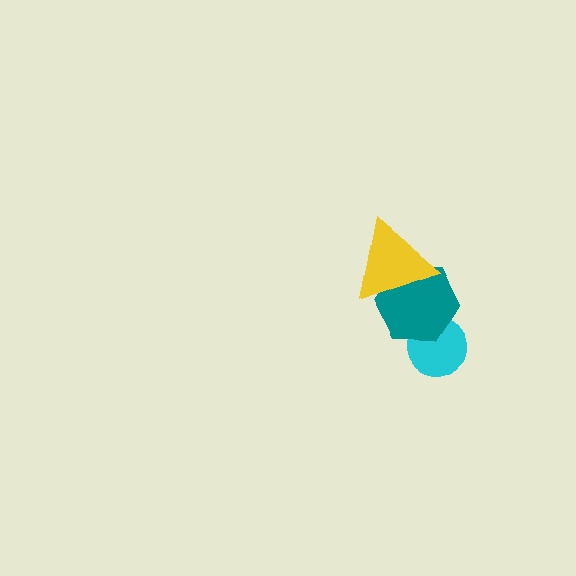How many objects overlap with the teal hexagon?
2 objects overlap with the teal hexagon.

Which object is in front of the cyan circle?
The teal hexagon is in front of the cyan circle.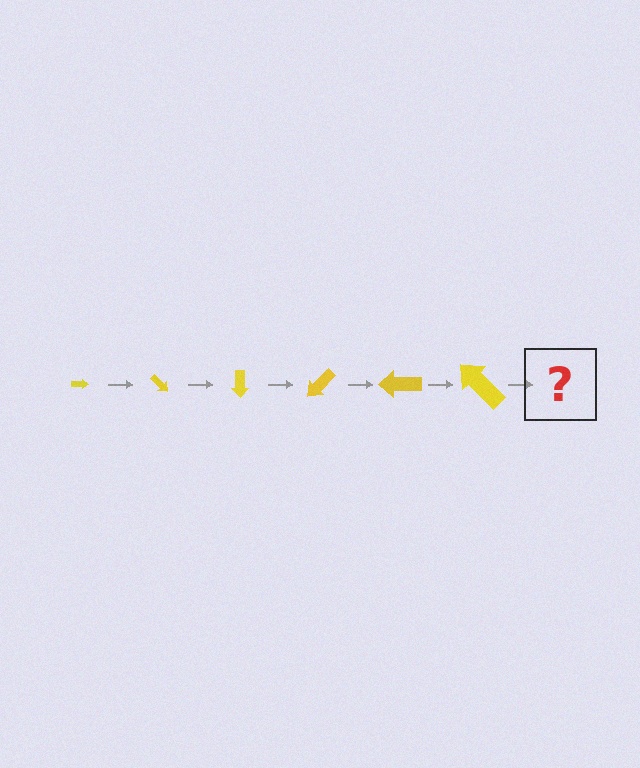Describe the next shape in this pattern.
It should be an arrow, larger than the previous one and rotated 270 degrees from the start.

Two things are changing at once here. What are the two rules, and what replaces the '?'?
The two rules are that the arrow grows larger each step and it rotates 45 degrees each step. The '?' should be an arrow, larger than the previous one and rotated 270 degrees from the start.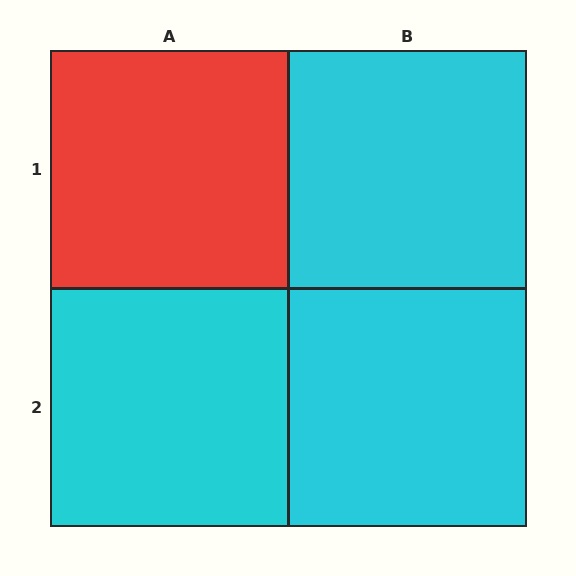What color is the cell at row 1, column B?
Cyan.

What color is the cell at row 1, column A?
Red.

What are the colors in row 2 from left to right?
Cyan, cyan.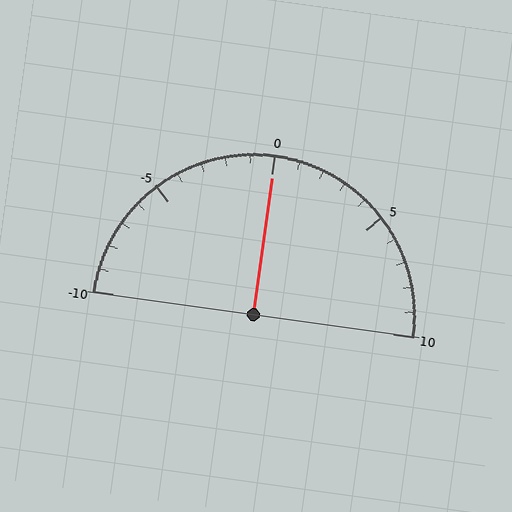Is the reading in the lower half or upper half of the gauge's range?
The reading is in the upper half of the range (-10 to 10).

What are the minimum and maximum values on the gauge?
The gauge ranges from -10 to 10.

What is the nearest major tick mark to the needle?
The nearest major tick mark is 0.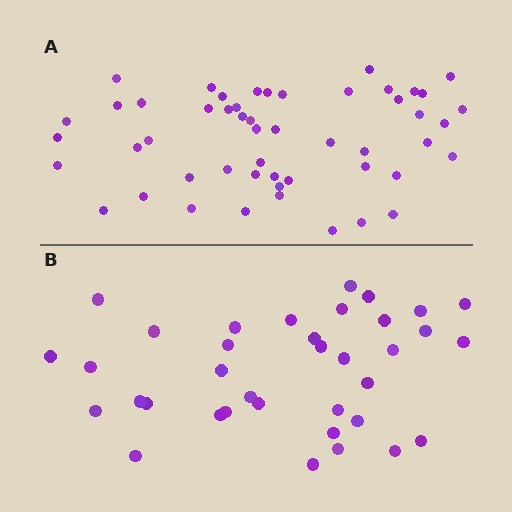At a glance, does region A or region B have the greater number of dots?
Region A (the top region) has more dots.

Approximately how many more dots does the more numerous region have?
Region A has approximately 15 more dots than region B.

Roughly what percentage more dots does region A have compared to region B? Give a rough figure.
About 40% more.